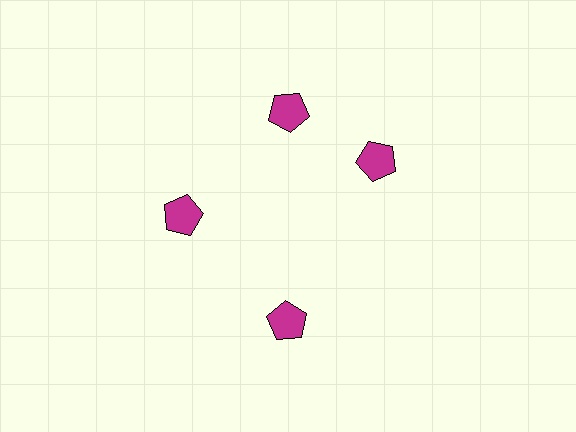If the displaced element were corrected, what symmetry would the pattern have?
It would have 4-fold rotational symmetry — the pattern would map onto itself every 90 degrees.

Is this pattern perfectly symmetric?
No. The 4 magenta pentagons are arranged in a ring, but one element near the 3 o'clock position is rotated out of alignment along the ring, breaking the 4-fold rotational symmetry.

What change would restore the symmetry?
The symmetry would be restored by rotating it back into even spacing with its neighbors so that all 4 pentagons sit at equal angles and equal distance from the center.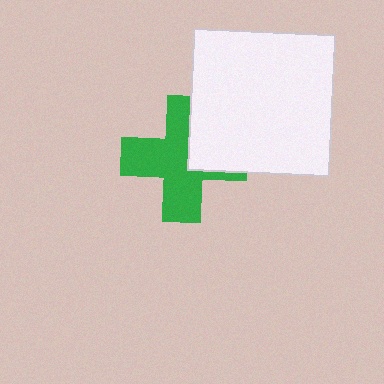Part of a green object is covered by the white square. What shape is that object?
It is a cross.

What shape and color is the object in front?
The object in front is a white square.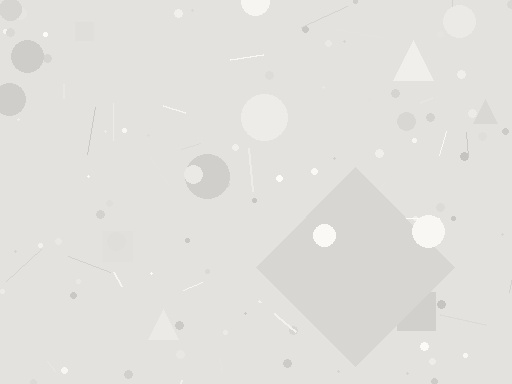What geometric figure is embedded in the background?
A diamond is embedded in the background.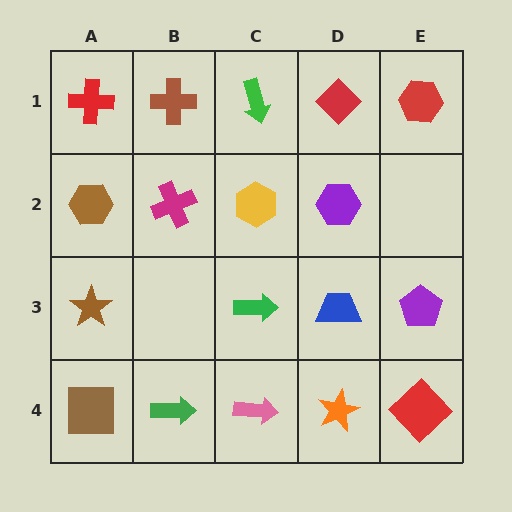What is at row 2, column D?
A purple hexagon.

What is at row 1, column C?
A green arrow.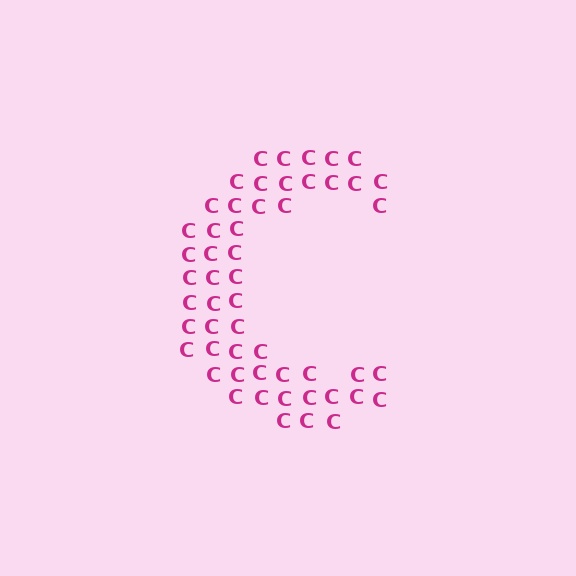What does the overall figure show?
The overall figure shows the letter C.